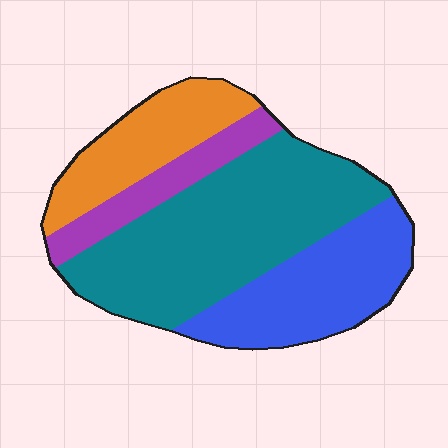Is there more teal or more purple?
Teal.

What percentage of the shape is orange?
Orange takes up about one fifth (1/5) of the shape.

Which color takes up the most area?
Teal, at roughly 45%.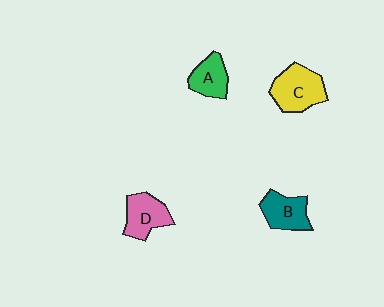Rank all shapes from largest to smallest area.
From largest to smallest: C (yellow), D (pink), B (teal), A (green).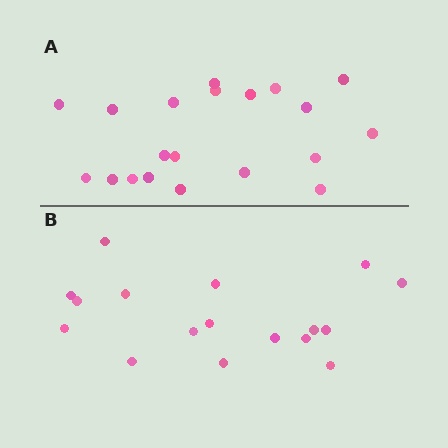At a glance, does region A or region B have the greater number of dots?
Region A (the top region) has more dots.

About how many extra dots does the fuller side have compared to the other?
Region A has just a few more — roughly 2 or 3 more dots than region B.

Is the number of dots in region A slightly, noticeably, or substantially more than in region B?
Region A has only slightly more — the two regions are fairly close. The ratio is roughly 1.2 to 1.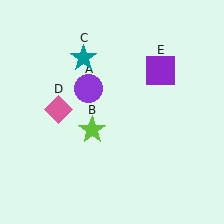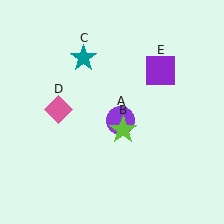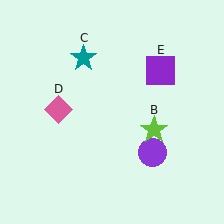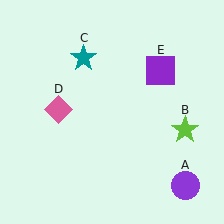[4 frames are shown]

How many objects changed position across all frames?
2 objects changed position: purple circle (object A), lime star (object B).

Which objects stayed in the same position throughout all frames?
Teal star (object C) and pink diamond (object D) and purple square (object E) remained stationary.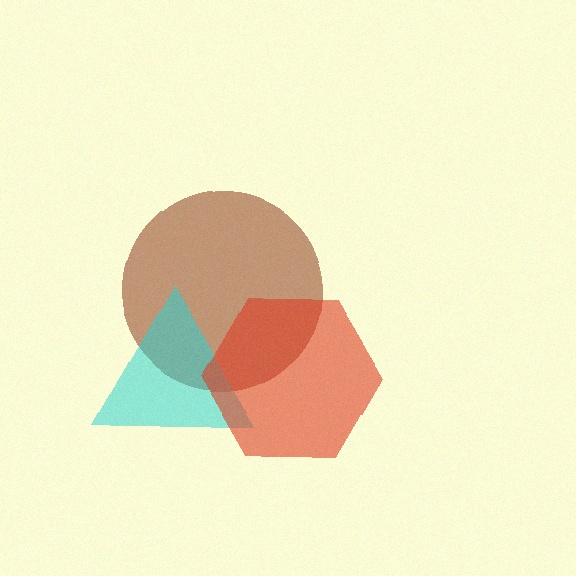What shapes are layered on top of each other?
The layered shapes are: a brown circle, a cyan triangle, a red hexagon.